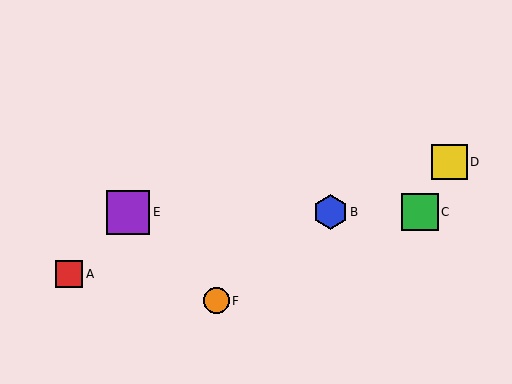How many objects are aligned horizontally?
3 objects (B, C, E) are aligned horizontally.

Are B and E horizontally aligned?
Yes, both are at y≈212.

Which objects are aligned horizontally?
Objects B, C, E are aligned horizontally.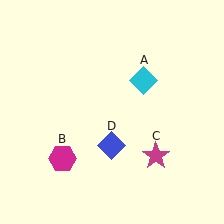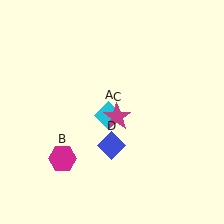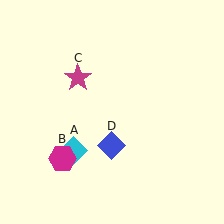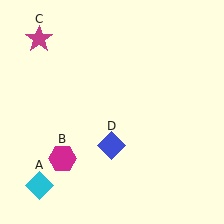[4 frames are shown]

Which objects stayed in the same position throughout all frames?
Magenta hexagon (object B) and blue diamond (object D) remained stationary.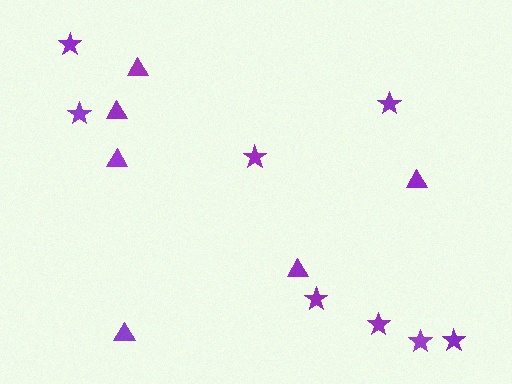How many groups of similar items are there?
There are 2 groups: one group of triangles (6) and one group of stars (8).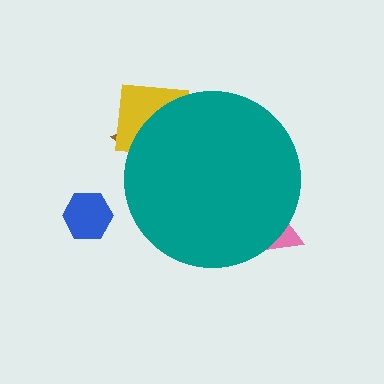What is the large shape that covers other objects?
A teal circle.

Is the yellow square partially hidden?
Yes, the yellow square is partially hidden behind the teal circle.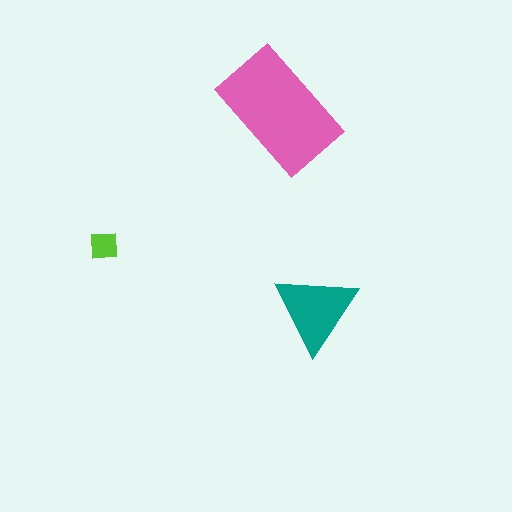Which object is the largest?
The pink rectangle.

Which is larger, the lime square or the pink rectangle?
The pink rectangle.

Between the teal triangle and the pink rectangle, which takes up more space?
The pink rectangle.